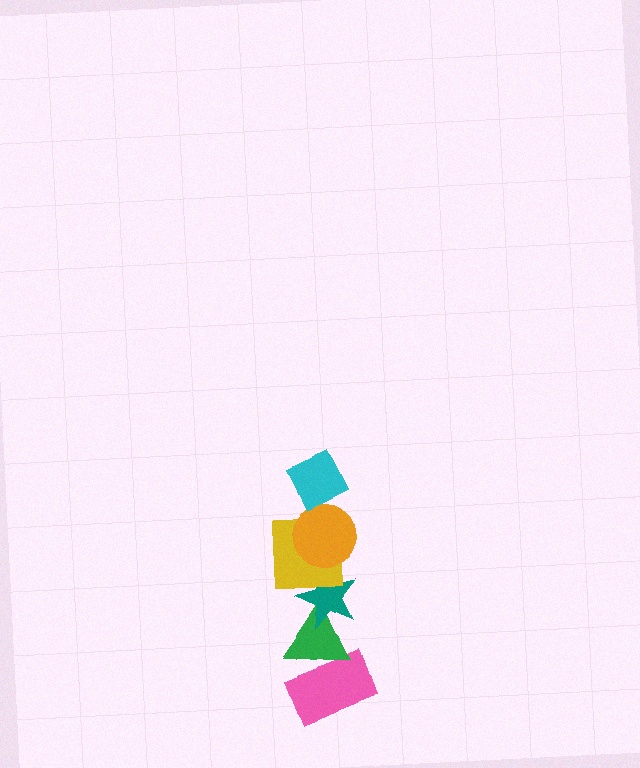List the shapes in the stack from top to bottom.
From top to bottom: the cyan diamond, the orange circle, the yellow square, the teal star, the green triangle, the pink rectangle.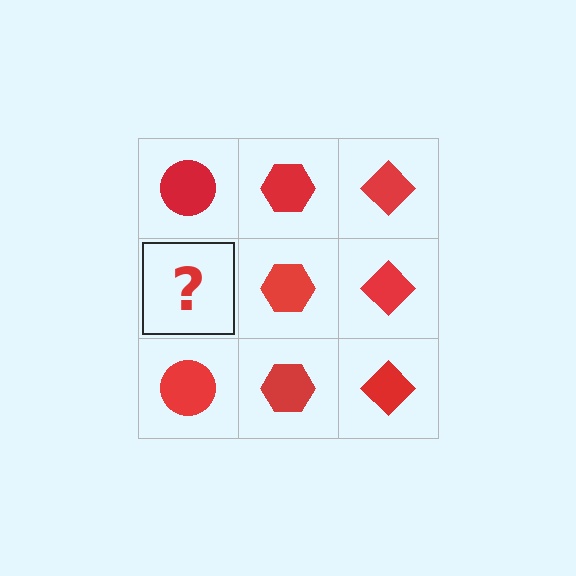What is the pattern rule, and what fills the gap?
The rule is that each column has a consistent shape. The gap should be filled with a red circle.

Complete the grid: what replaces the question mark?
The question mark should be replaced with a red circle.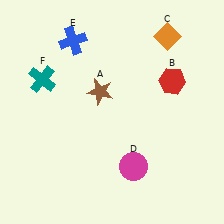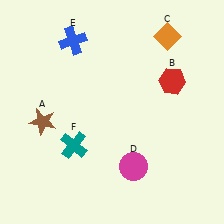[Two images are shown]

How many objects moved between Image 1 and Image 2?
2 objects moved between the two images.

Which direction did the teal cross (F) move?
The teal cross (F) moved down.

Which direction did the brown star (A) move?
The brown star (A) moved left.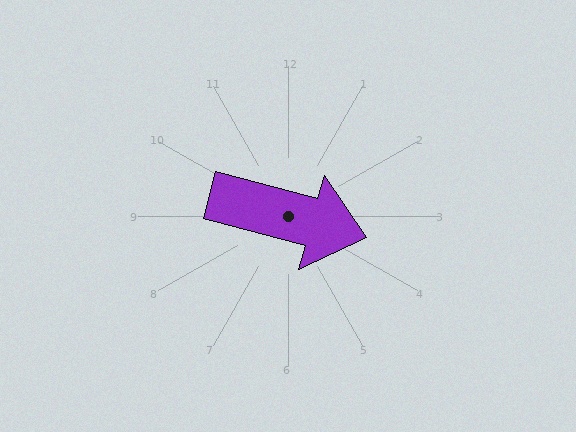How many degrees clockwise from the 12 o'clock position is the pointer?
Approximately 105 degrees.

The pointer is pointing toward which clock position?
Roughly 4 o'clock.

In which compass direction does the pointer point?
East.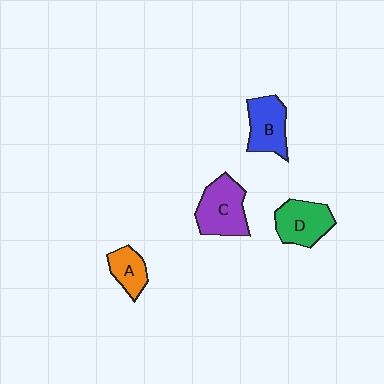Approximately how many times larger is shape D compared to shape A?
Approximately 1.6 times.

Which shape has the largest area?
Shape C (purple).